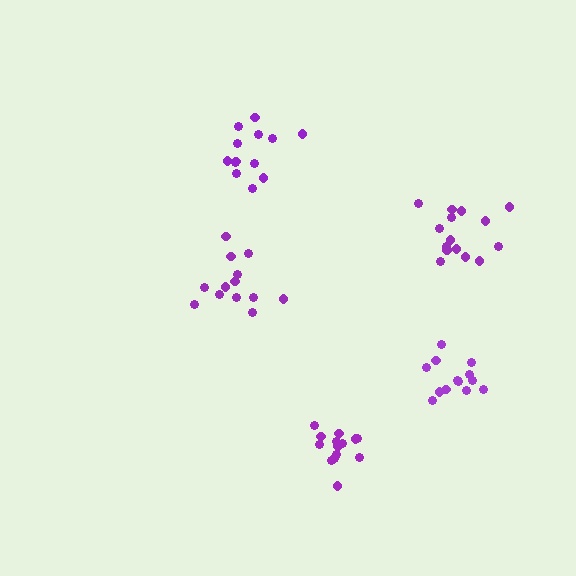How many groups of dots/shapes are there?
There are 5 groups.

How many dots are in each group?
Group 1: 13 dots, Group 2: 13 dots, Group 3: 15 dots, Group 4: 14 dots, Group 5: 13 dots (68 total).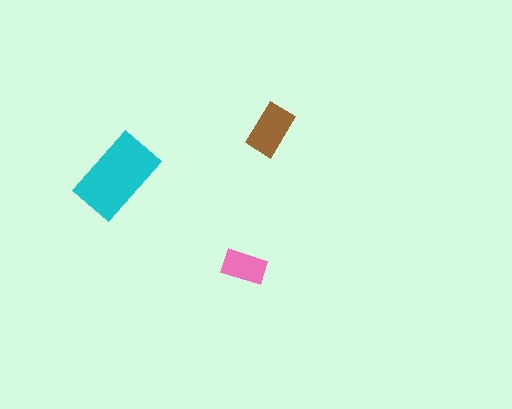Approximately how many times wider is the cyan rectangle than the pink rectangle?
About 2 times wider.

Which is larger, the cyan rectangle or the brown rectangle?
The cyan one.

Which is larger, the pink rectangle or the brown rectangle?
The brown one.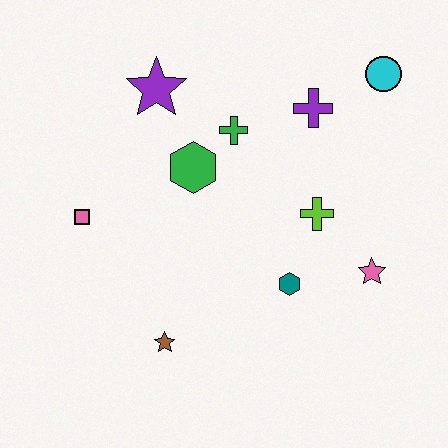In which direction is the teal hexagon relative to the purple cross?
The teal hexagon is below the purple cross.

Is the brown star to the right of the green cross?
No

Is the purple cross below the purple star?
Yes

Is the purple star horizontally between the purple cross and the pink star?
No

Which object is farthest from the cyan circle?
The brown star is farthest from the cyan circle.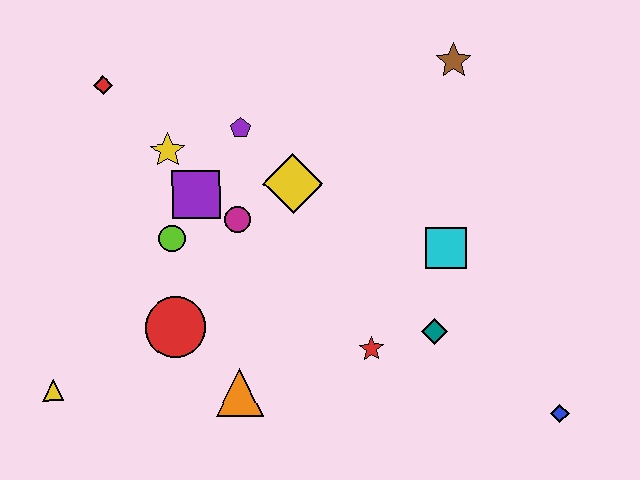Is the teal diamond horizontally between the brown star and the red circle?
Yes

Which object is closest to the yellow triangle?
The red circle is closest to the yellow triangle.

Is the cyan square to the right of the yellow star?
Yes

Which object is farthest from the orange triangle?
The brown star is farthest from the orange triangle.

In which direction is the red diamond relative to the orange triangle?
The red diamond is above the orange triangle.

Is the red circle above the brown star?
No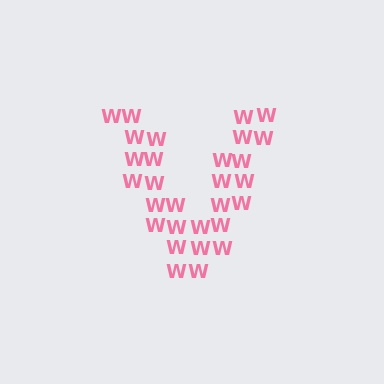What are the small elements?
The small elements are letter W's.